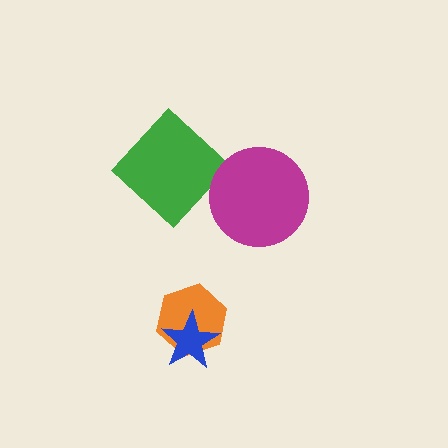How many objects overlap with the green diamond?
0 objects overlap with the green diamond.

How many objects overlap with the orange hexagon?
1 object overlaps with the orange hexagon.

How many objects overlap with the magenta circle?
0 objects overlap with the magenta circle.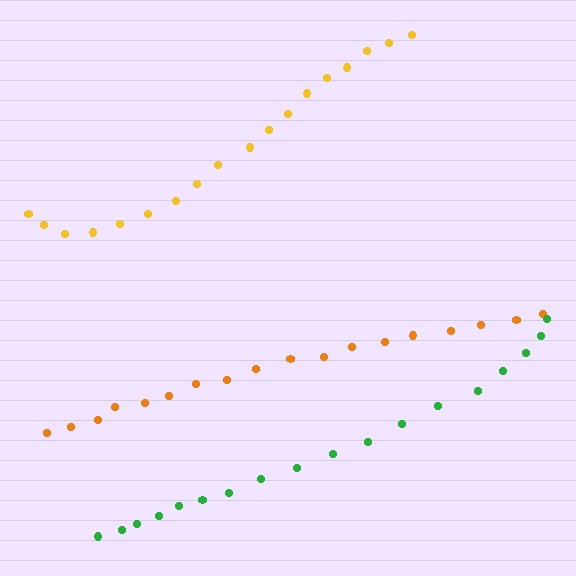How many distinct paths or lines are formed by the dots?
There are 3 distinct paths.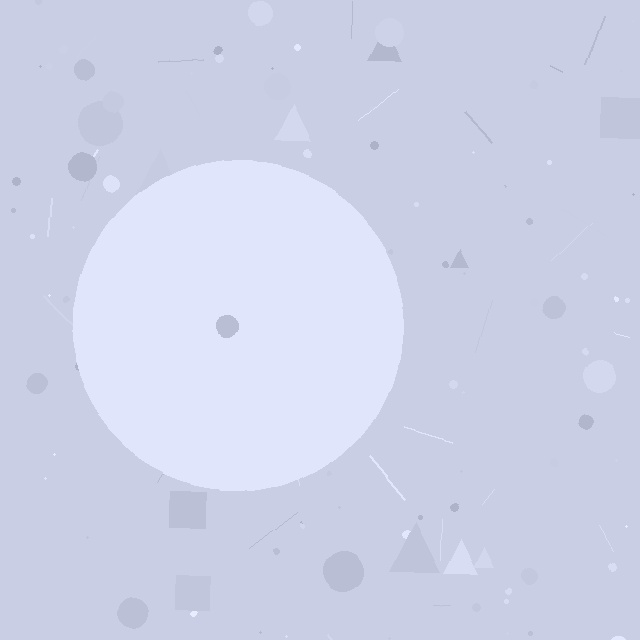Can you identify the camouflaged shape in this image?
The camouflaged shape is a circle.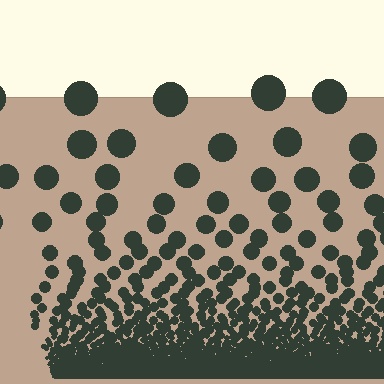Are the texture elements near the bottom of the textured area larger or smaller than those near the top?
Smaller. The gradient is inverted — elements near the bottom are smaller and denser.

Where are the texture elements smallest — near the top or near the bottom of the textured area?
Near the bottom.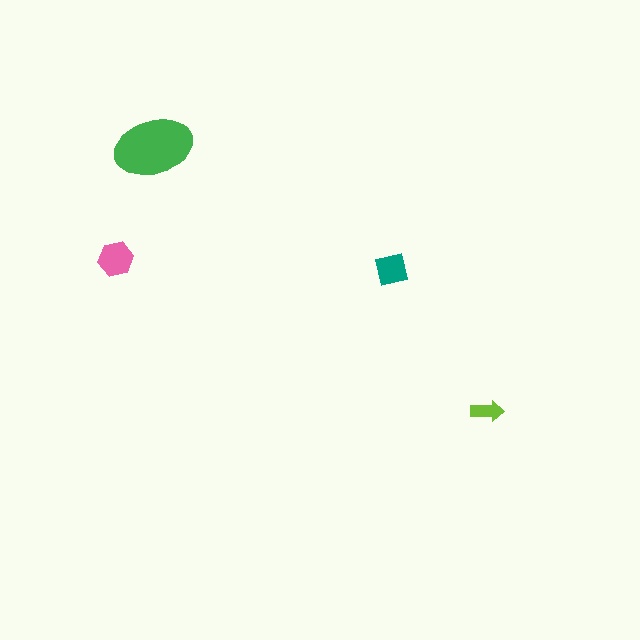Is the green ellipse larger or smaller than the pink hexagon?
Larger.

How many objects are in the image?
There are 4 objects in the image.